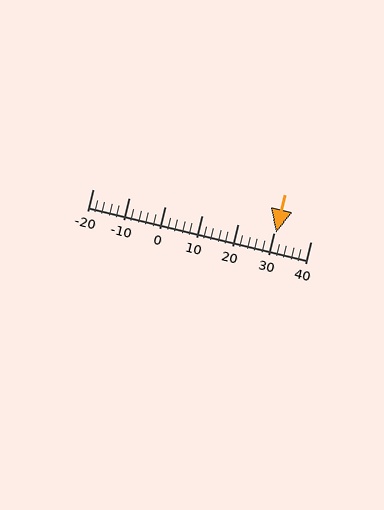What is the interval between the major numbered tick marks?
The major tick marks are spaced 10 units apart.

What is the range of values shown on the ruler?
The ruler shows values from -20 to 40.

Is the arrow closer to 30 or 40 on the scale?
The arrow is closer to 30.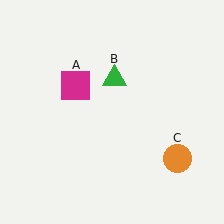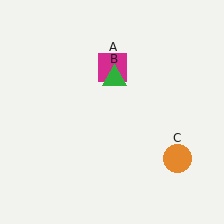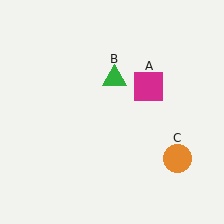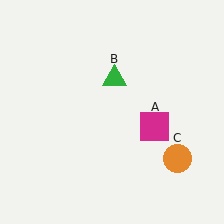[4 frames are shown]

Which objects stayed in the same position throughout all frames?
Green triangle (object B) and orange circle (object C) remained stationary.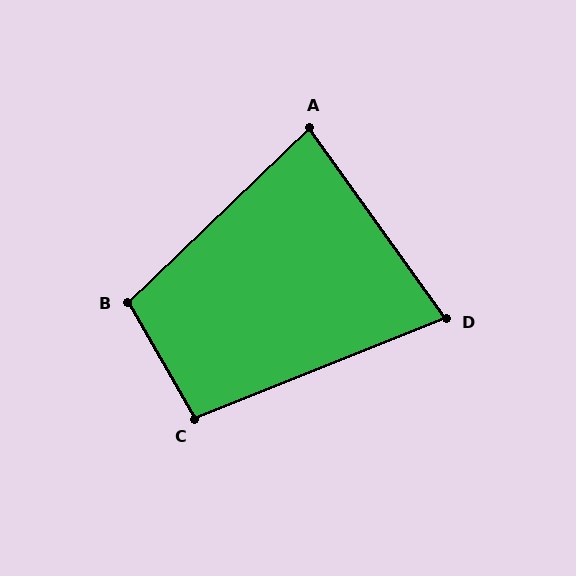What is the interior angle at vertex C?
Approximately 98 degrees (obtuse).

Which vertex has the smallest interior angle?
D, at approximately 76 degrees.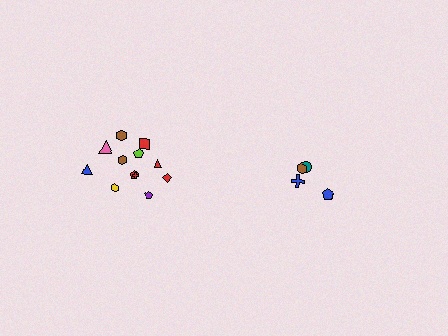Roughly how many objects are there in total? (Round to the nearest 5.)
Roughly 15 objects in total.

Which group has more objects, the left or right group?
The left group.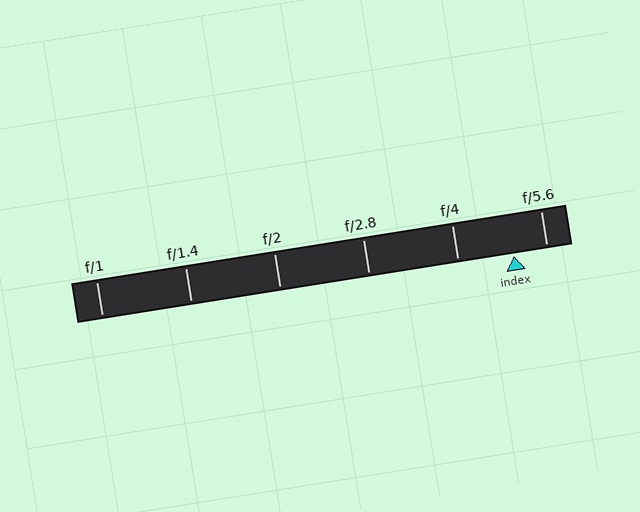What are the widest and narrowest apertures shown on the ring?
The widest aperture shown is f/1 and the narrowest is f/5.6.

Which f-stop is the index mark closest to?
The index mark is closest to f/5.6.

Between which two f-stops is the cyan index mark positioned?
The index mark is between f/4 and f/5.6.